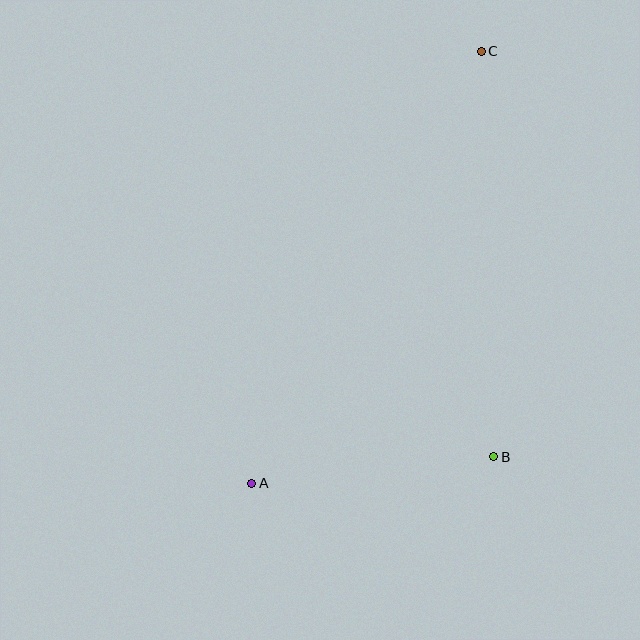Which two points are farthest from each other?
Points A and C are farthest from each other.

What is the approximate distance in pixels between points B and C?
The distance between B and C is approximately 405 pixels.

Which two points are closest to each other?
Points A and B are closest to each other.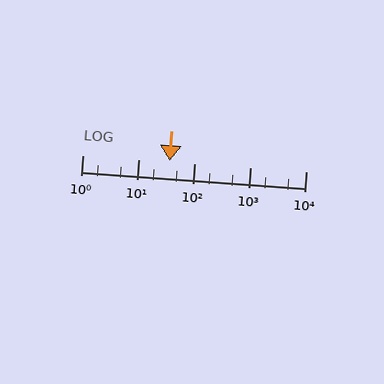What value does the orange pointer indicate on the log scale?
The pointer indicates approximately 37.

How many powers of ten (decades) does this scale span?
The scale spans 4 decades, from 1 to 10000.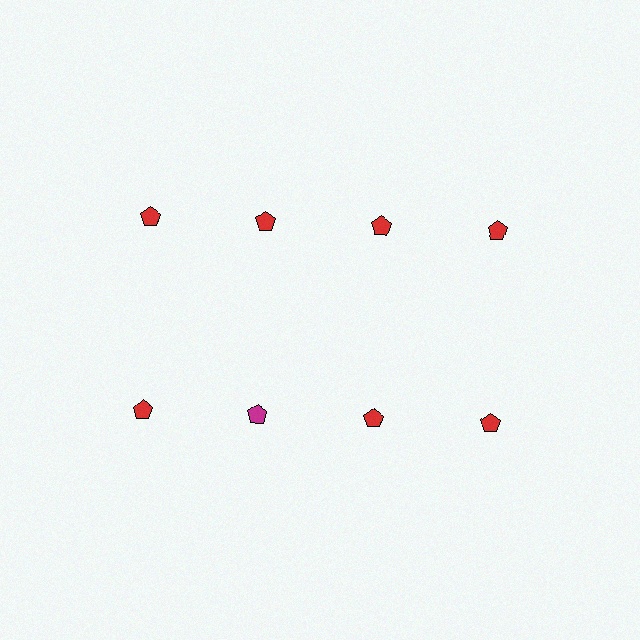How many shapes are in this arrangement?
There are 8 shapes arranged in a grid pattern.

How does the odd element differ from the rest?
It has a different color: magenta instead of red.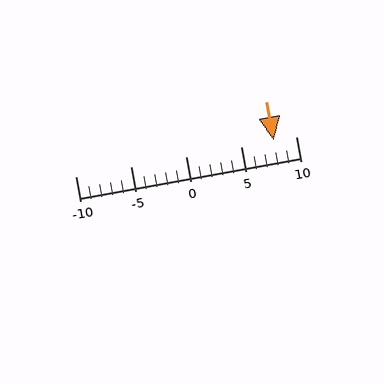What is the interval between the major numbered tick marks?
The major tick marks are spaced 5 units apart.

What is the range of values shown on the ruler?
The ruler shows values from -10 to 10.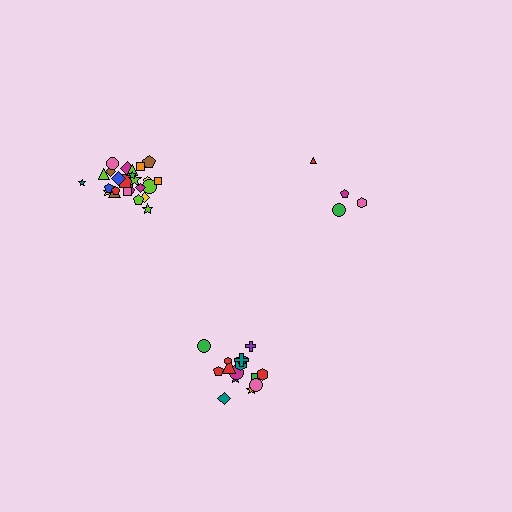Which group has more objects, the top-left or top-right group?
The top-left group.